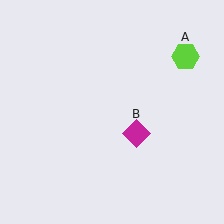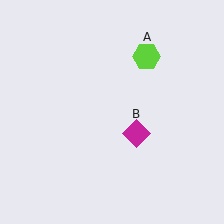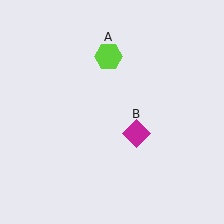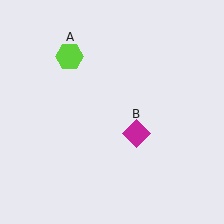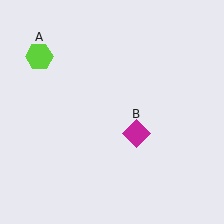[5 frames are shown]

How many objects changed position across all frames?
1 object changed position: lime hexagon (object A).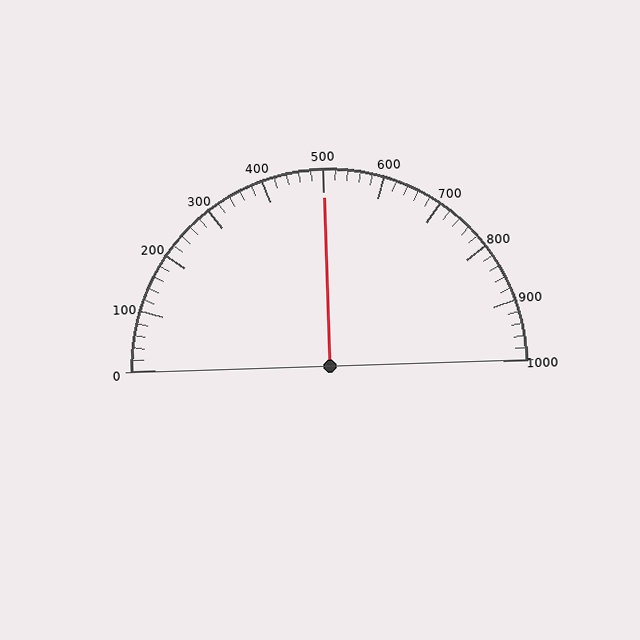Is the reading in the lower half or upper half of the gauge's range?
The reading is in the upper half of the range (0 to 1000).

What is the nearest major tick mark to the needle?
The nearest major tick mark is 500.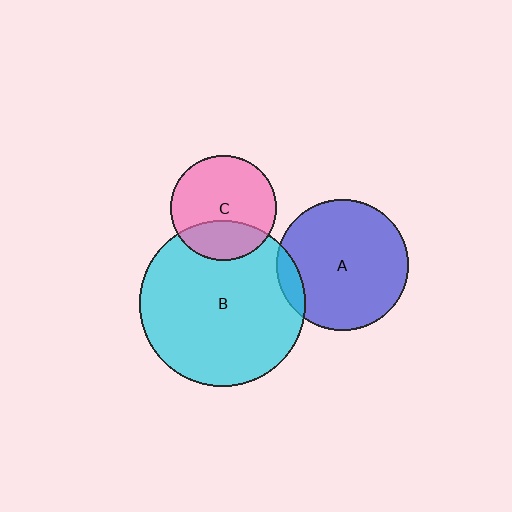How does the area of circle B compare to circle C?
Approximately 2.5 times.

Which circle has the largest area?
Circle B (cyan).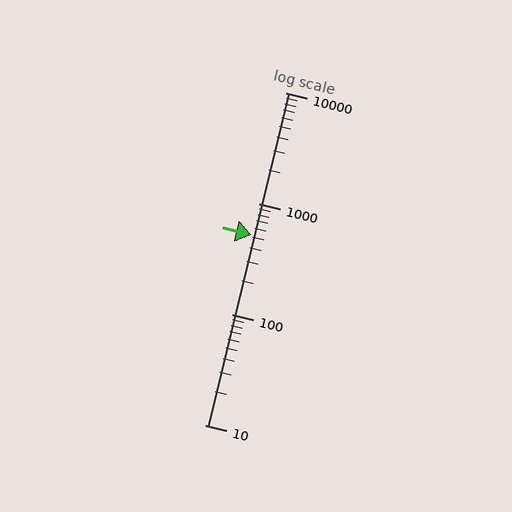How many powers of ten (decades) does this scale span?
The scale spans 3 decades, from 10 to 10000.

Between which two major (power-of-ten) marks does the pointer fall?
The pointer is between 100 and 1000.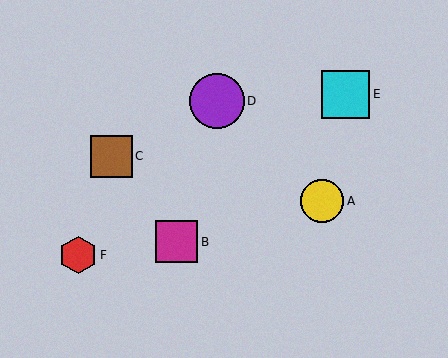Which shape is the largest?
The purple circle (labeled D) is the largest.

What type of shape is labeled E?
Shape E is a cyan square.